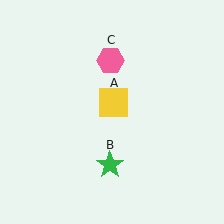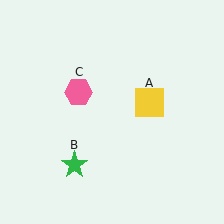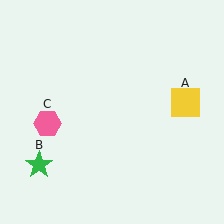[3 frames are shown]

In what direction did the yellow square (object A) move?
The yellow square (object A) moved right.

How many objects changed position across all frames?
3 objects changed position: yellow square (object A), green star (object B), pink hexagon (object C).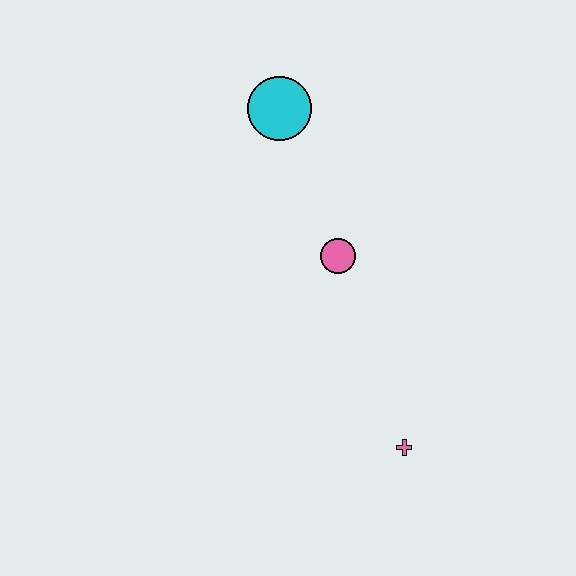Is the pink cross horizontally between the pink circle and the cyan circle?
No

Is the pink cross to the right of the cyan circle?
Yes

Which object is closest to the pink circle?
The cyan circle is closest to the pink circle.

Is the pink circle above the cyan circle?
No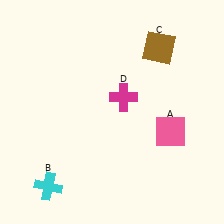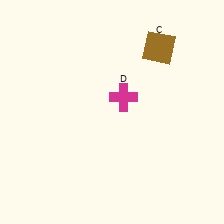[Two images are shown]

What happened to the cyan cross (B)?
The cyan cross (B) was removed in Image 2. It was in the bottom-left area of Image 1.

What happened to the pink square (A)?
The pink square (A) was removed in Image 2. It was in the bottom-right area of Image 1.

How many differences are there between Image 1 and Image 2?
There are 2 differences between the two images.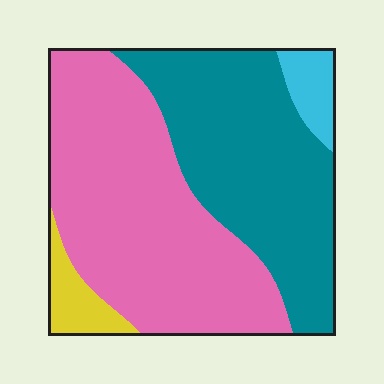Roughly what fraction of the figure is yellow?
Yellow covers 6% of the figure.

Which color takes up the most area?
Pink, at roughly 50%.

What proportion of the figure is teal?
Teal takes up between a quarter and a half of the figure.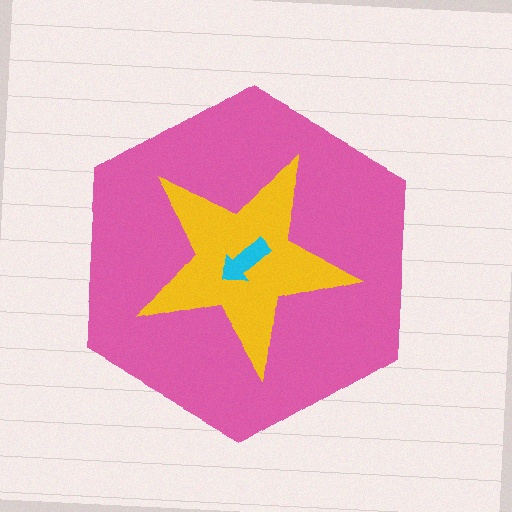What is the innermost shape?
The cyan arrow.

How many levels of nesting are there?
3.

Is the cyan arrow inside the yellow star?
Yes.